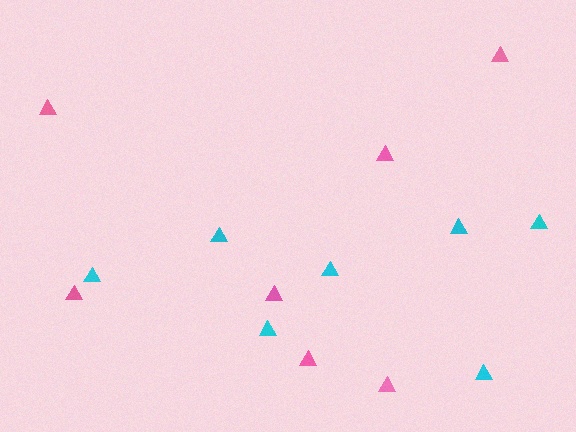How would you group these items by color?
There are 2 groups: one group of pink triangles (7) and one group of cyan triangles (7).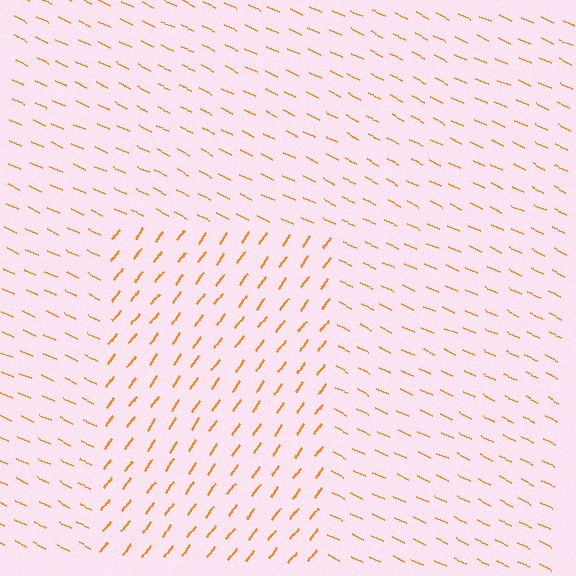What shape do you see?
I see a rectangle.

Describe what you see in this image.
The image is filled with small orange line segments. A rectangle region in the image has lines oriented differently from the surrounding lines, creating a visible texture boundary.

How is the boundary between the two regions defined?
The boundary is defined purely by a change in line orientation (approximately 80 degrees difference). All lines are the same color and thickness.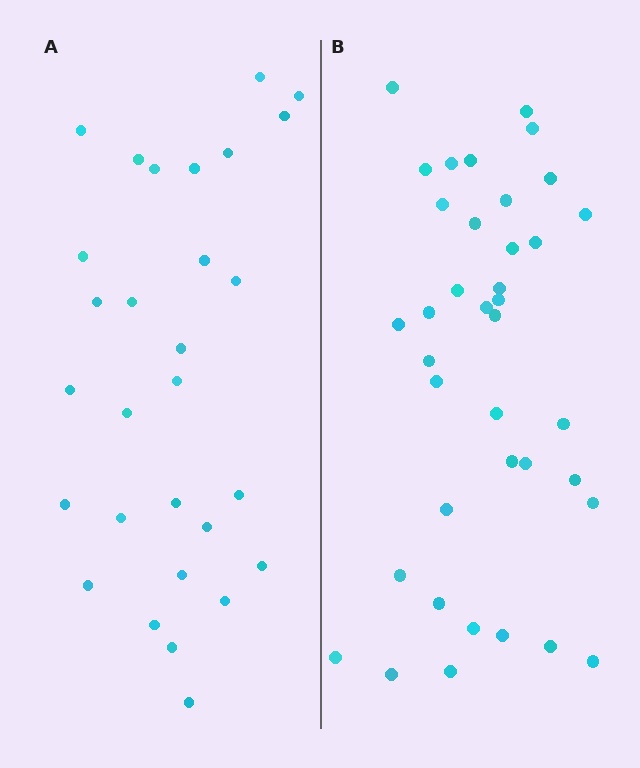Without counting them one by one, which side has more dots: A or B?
Region B (the right region) has more dots.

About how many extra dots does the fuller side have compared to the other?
Region B has roughly 8 or so more dots than region A.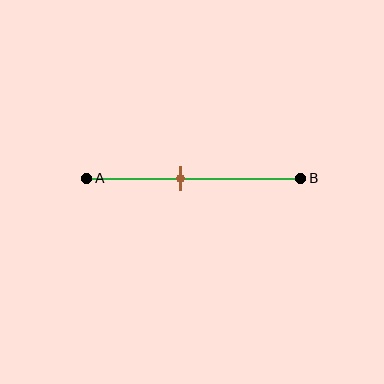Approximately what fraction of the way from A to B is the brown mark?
The brown mark is approximately 45% of the way from A to B.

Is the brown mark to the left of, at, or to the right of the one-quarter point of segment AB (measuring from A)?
The brown mark is to the right of the one-quarter point of segment AB.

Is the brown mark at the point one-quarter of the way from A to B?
No, the mark is at about 45% from A, not at the 25% one-quarter point.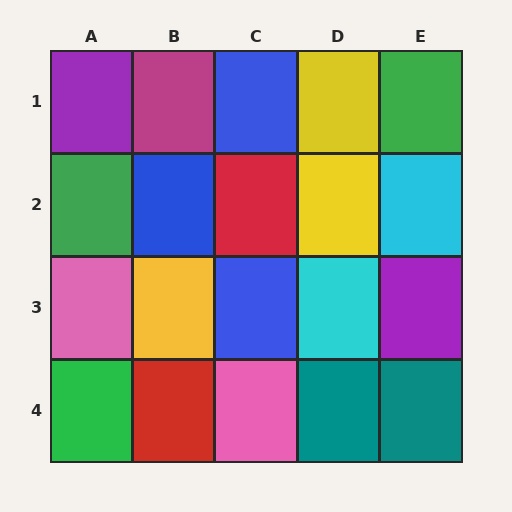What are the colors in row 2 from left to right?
Green, blue, red, yellow, cyan.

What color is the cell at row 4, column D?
Teal.